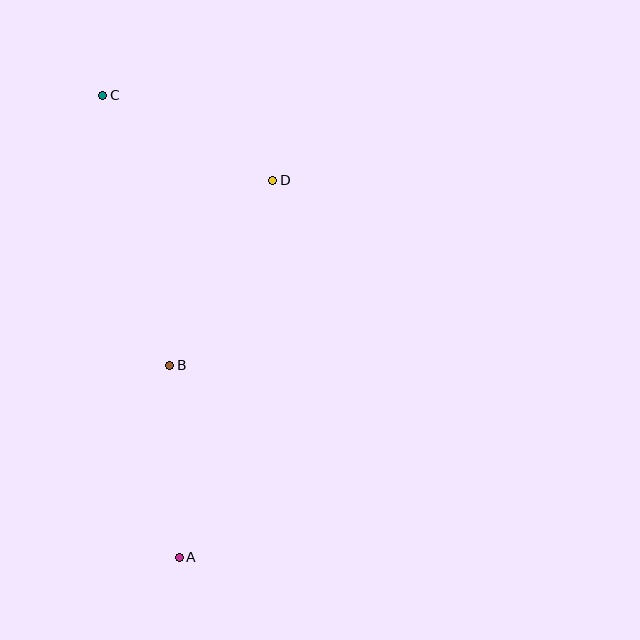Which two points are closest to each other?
Points C and D are closest to each other.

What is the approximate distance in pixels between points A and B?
The distance between A and B is approximately 192 pixels.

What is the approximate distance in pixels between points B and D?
The distance between B and D is approximately 212 pixels.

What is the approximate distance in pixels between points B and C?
The distance between B and C is approximately 278 pixels.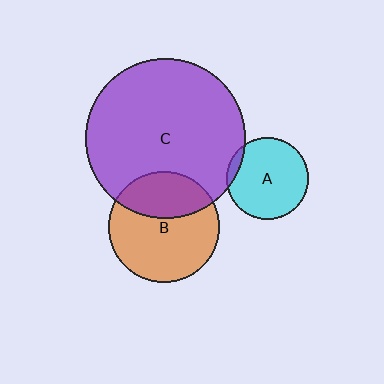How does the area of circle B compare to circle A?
Approximately 1.8 times.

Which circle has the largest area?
Circle C (purple).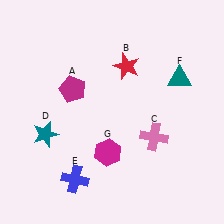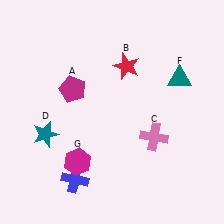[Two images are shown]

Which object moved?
The magenta hexagon (G) moved left.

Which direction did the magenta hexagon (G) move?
The magenta hexagon (G) moved left.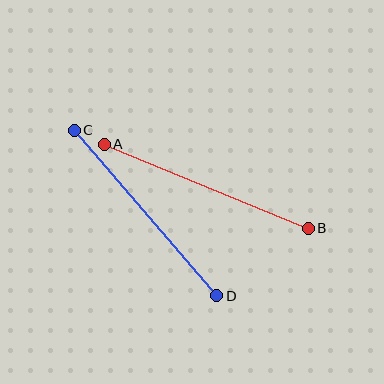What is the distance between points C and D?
The distance is approximately 219 pixels.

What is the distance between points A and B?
The distance is approximately 220 pixels.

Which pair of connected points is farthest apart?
Points A and B are farthest apart.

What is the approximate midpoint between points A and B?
The midpoint is at approximately (206, 186) pixels.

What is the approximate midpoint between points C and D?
The midpoint is at approximately (146, 213) pixels.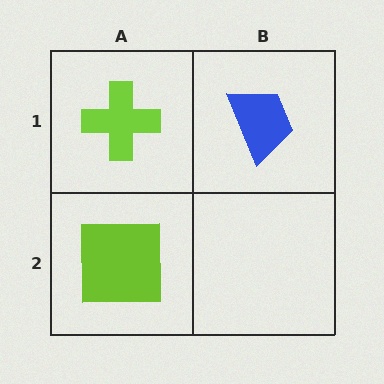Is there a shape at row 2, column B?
No, that cell is empty.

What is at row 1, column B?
A blue trapezoid.